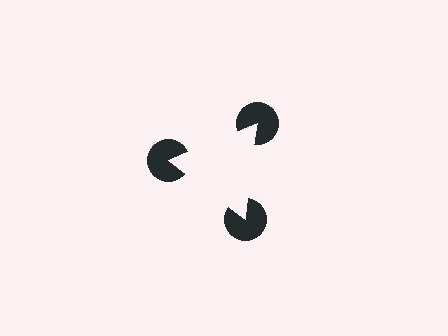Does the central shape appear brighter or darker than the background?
It typically appears slightly brighter than the background, even though no actual brightness change is drawn.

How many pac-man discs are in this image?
There are 3 — one at each vertex of the illusory triangle.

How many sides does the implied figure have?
3 sides.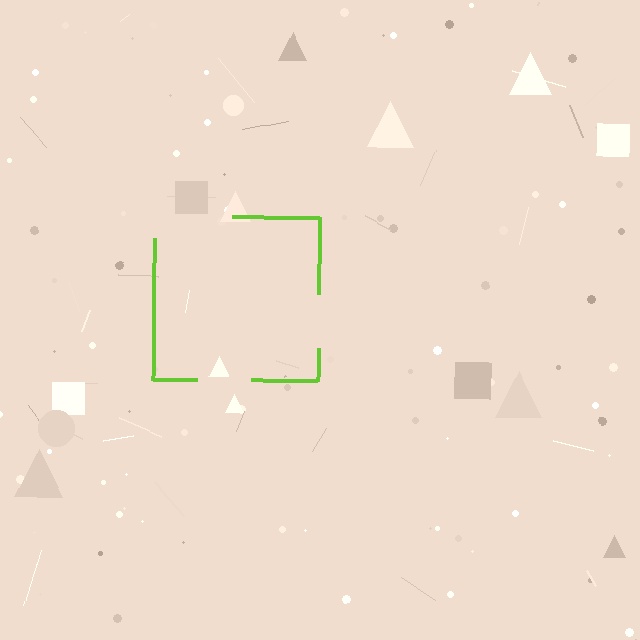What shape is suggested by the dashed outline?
The dashed outline suggests a square.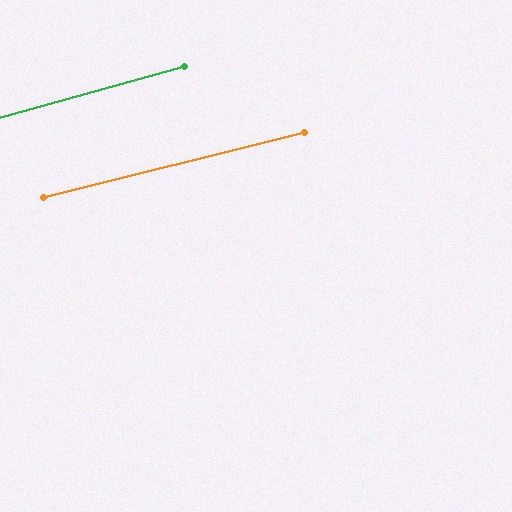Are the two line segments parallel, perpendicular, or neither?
Parallel — their directions differ by only 1.4°.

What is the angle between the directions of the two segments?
Approximately 1 degree.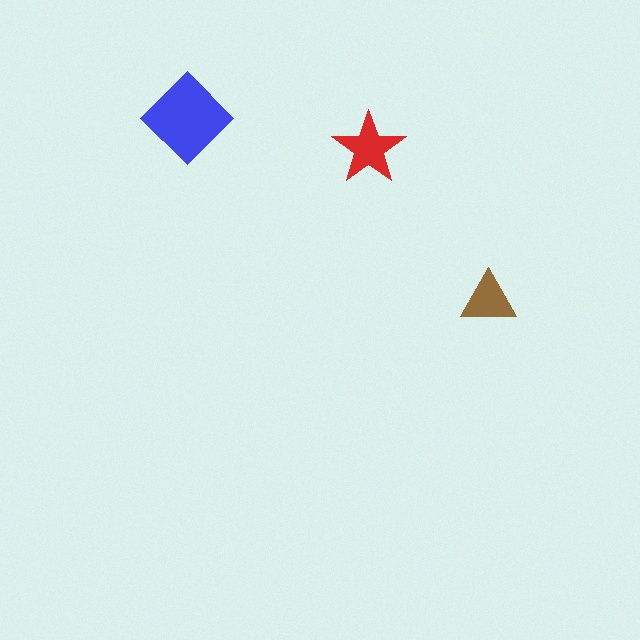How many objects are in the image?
There are 3 objects in the image.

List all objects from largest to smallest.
The blue diamond, the red star, the brown triangle.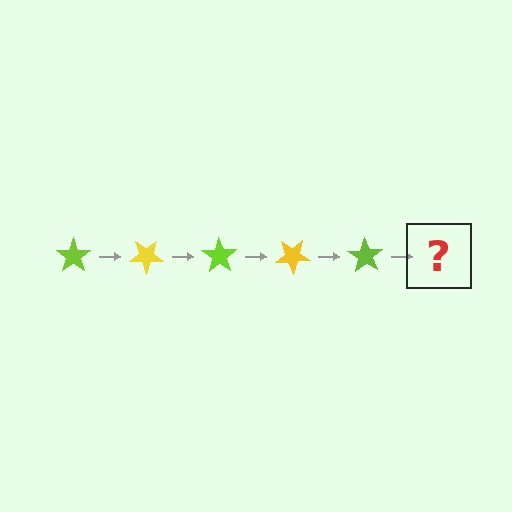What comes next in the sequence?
The next element should be a yellow star, rotated 175 degrees from the start.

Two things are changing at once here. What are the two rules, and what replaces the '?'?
The two rules are that it rotates 35 degrees each step and the color cycles through lime and yellow. The '?' should be a yellow star, rotated 175 degrees from the start.